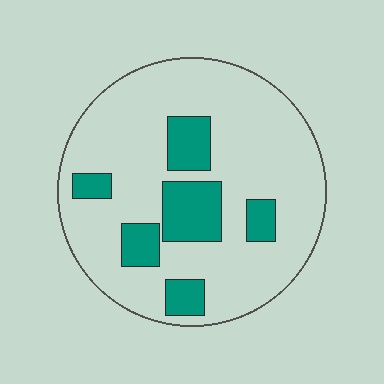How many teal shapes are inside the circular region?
6.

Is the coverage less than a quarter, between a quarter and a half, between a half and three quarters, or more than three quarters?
Less than a quarter.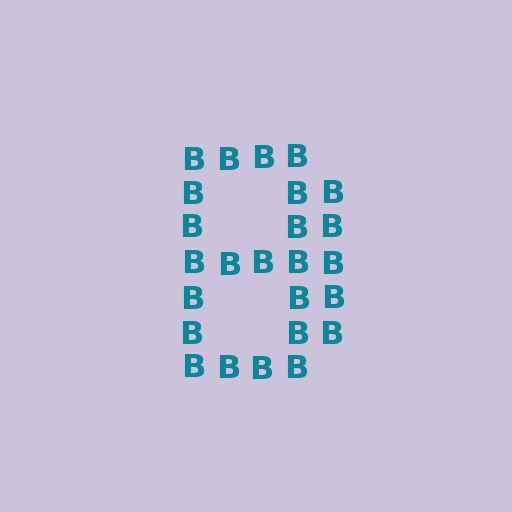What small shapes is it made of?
It is made of small letter B's.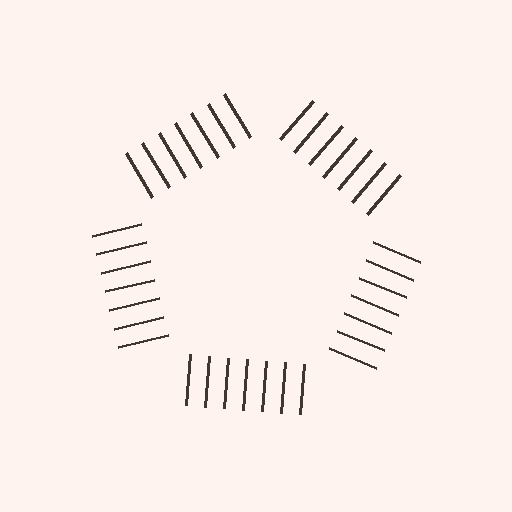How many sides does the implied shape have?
5 sides — the line-ends trace a pentagon.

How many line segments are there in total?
35 — 7 along each of the 5 edges.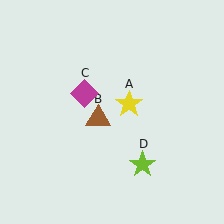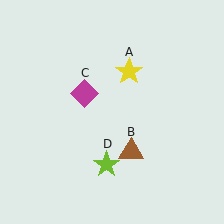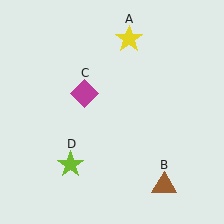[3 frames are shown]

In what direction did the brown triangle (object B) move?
The brown triangle (object B) moved down and to the right.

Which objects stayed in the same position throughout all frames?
Magenta diamond (object C) remained stationary.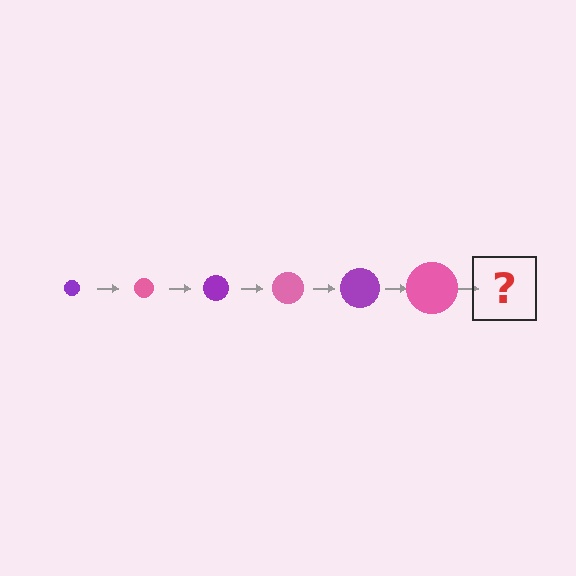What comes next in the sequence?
The next element should be a purple circle, larger than the previous one.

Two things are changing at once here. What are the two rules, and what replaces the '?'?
The two rules are that the circle grows larger each step and the color cycles through purple and pink. The '?' should be a purple circle, larger than the previous one.